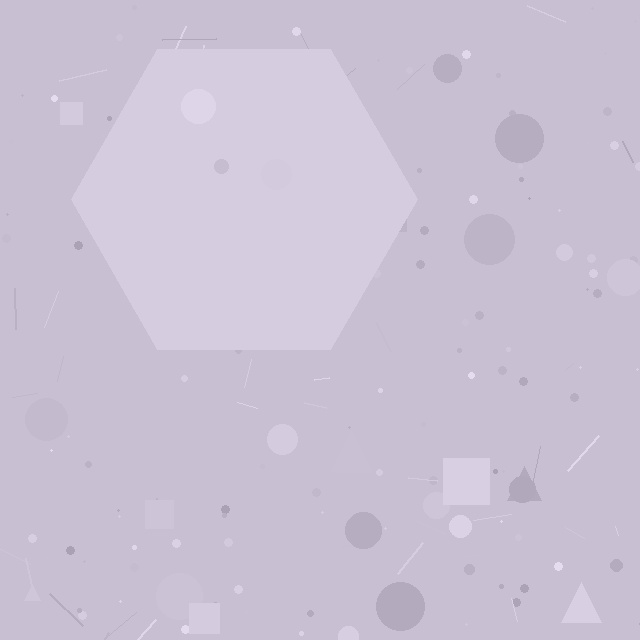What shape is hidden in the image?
A hexagon is hidden in the image.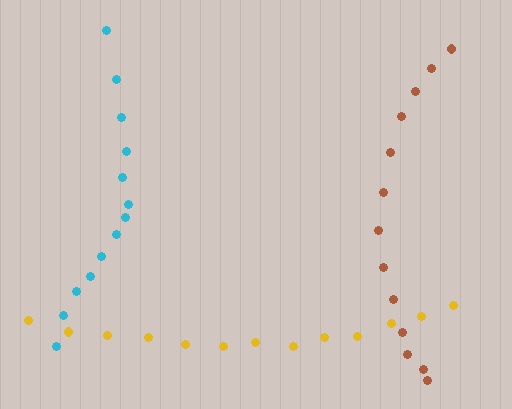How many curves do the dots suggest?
There are 3 distinct paths.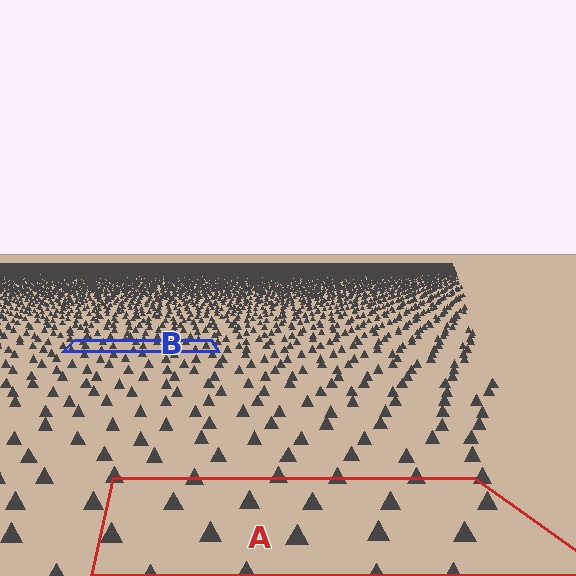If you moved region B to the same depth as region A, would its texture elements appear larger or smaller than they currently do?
They would appear larger. At a closer depth, the same texture elements are projected at a bigger on-screen size.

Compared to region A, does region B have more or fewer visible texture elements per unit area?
Region B has more texture elements per unit area — they are packed more densely because it is farther away.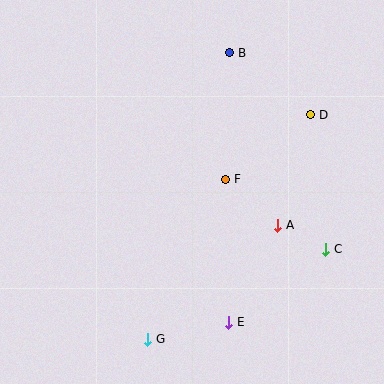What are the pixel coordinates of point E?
Point E is at (229, 322).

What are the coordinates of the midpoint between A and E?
The midpoint between A and E is at (253, 274).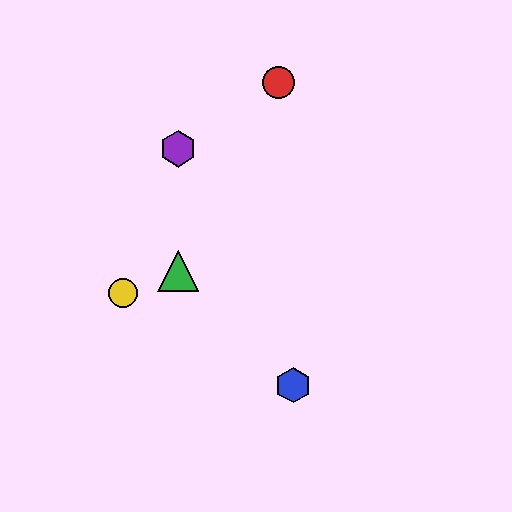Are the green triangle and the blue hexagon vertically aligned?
No, the green triangle is at x≈178 and the blue hexagon is at x≈293.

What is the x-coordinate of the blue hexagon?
The blue hexagon is at x≈293.